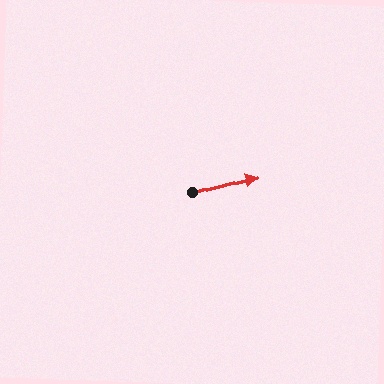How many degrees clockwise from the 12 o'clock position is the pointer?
Approximately 76 degrees.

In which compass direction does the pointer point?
East.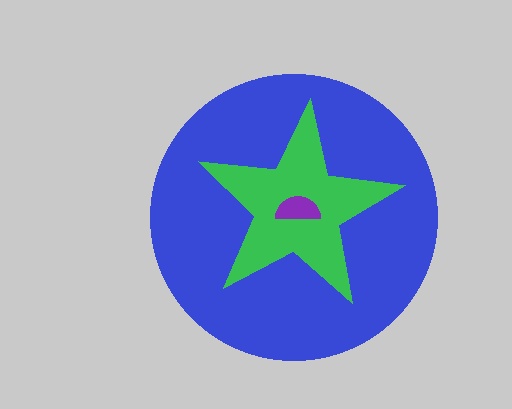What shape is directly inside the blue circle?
The green star.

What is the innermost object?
The purple semicircle.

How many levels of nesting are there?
3.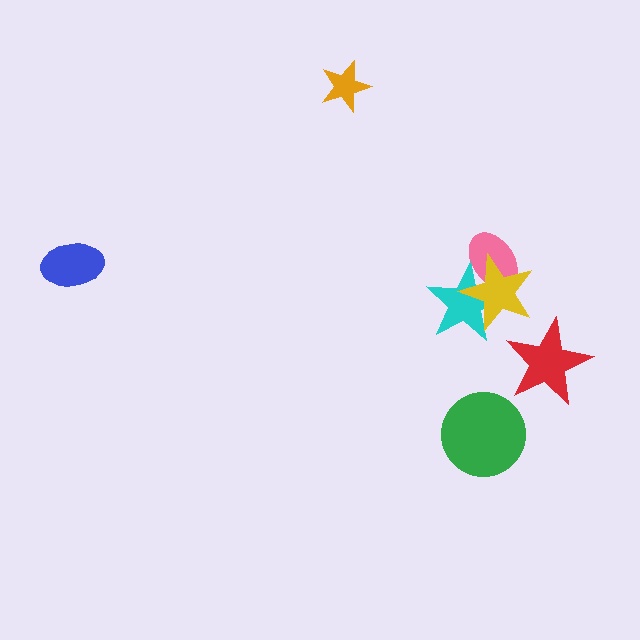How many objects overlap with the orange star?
0 objects overlap with the orange star.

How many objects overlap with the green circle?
0 objects overlap with the green circle.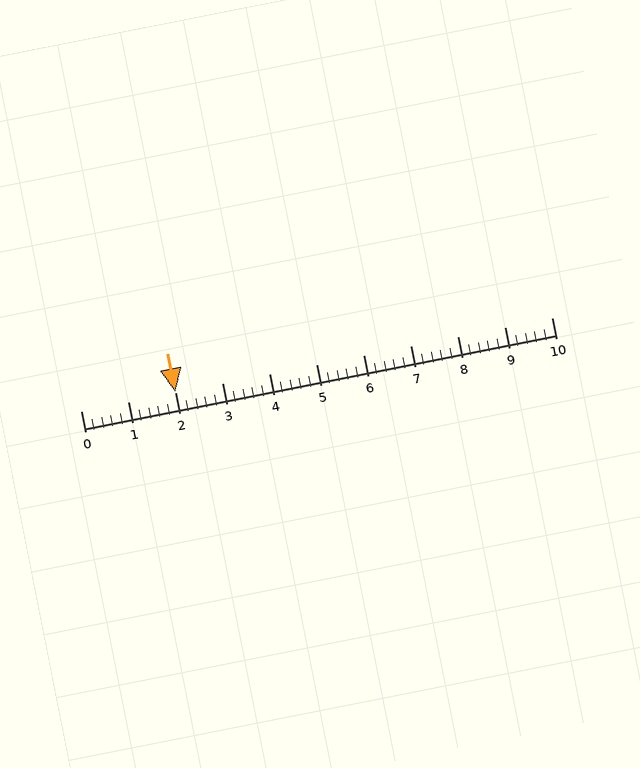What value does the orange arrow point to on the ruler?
The orange arrow points to approximately 2.0.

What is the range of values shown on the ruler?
The ruler shows values from 0 to 10.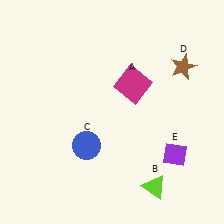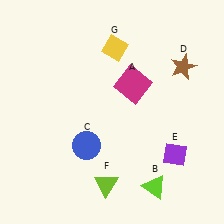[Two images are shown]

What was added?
A lime triangle (F), a yellow diamond (G) were added in Image 2.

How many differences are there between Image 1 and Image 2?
There are 2 differences between the two images.